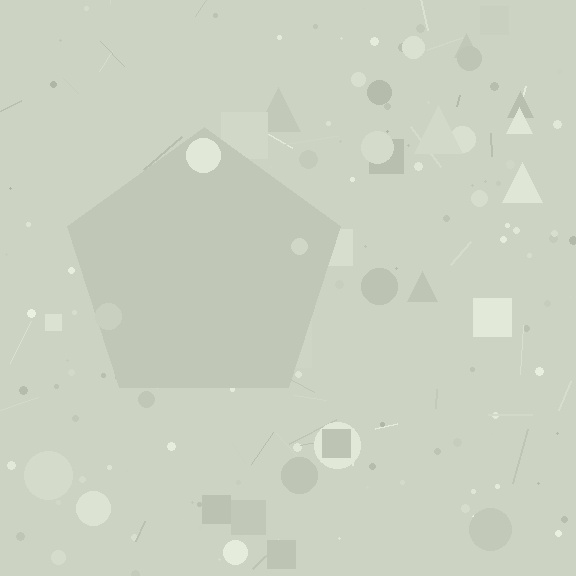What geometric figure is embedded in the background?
A pentagon is embedded in the background.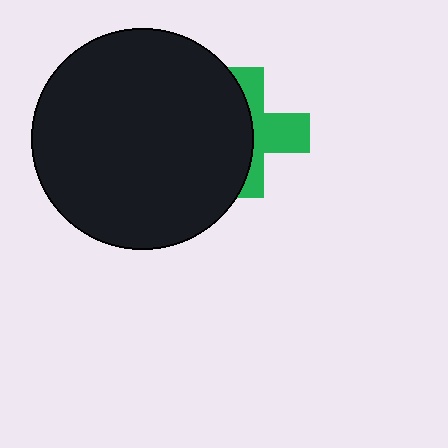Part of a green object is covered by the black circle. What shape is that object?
It is a cross.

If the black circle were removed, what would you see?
You would see the complete green cross.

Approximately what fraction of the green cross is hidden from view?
Roughly 55% of the green cross is hidden behind the black circle.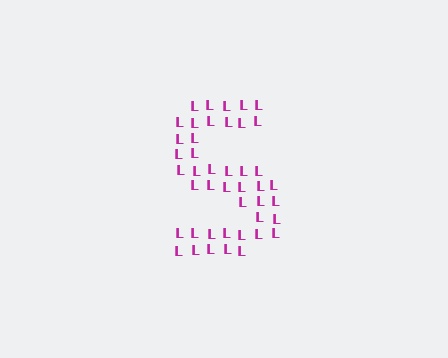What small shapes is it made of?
It is made of small letter L's.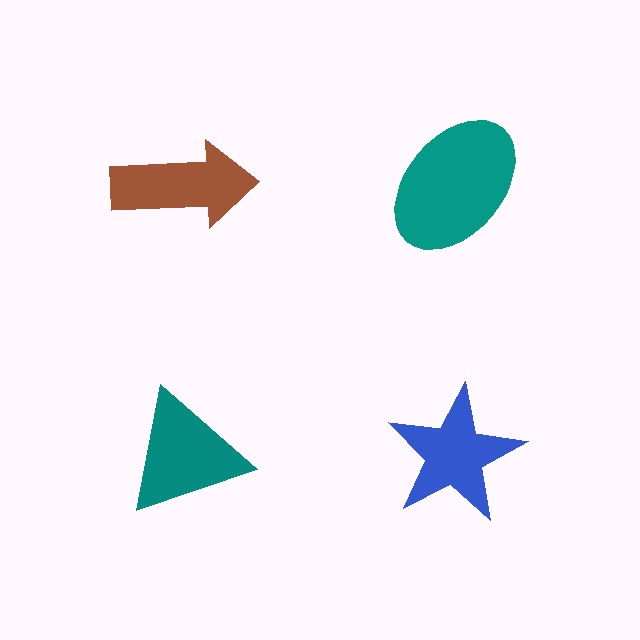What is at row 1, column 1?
A brown arrow.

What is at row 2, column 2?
A blue star.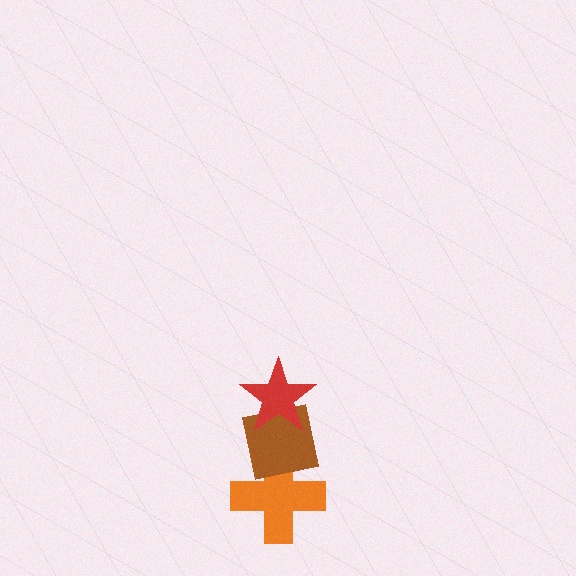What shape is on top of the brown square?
The red star is on top of the brown square.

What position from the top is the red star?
The red star is 1st from the top.